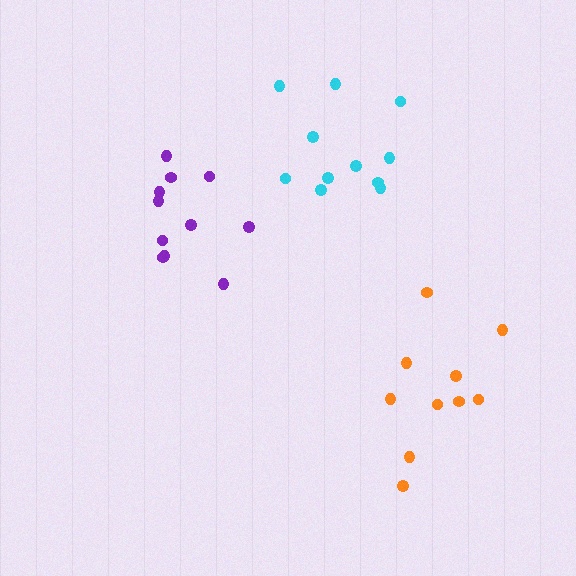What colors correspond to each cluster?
The clusters are colored: cyan, orange, purple.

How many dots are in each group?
Group 1: 11 dots, Group 2: 10 dots, Group 3: 11 dots (32 total).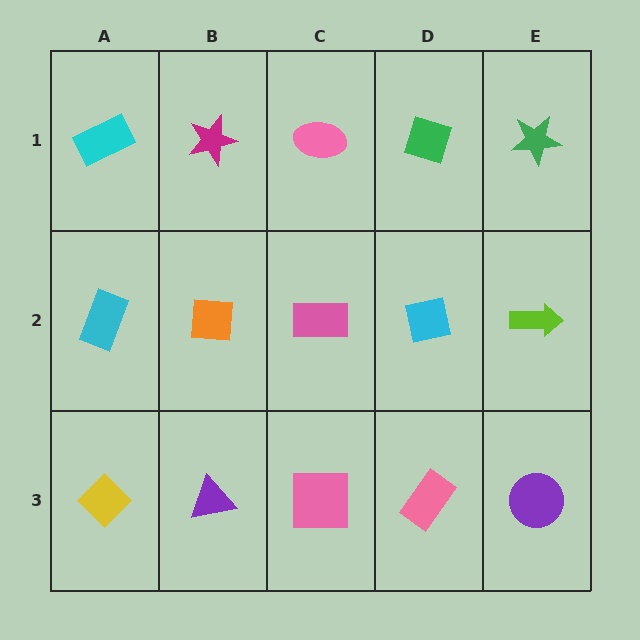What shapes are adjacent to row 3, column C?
A pink rectangle (row 2, column C), a purple triangle (row 3, column B), a pink rectangle (row 3, column D).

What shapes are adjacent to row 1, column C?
A pink rectangle (row 2, column C), a magenta star (row 1, column B), a green diamond (row 1, column D).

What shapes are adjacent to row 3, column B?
An orange square (row 2, column B), a yellow diamond (row 3, column A), a pink square (row 3, column C).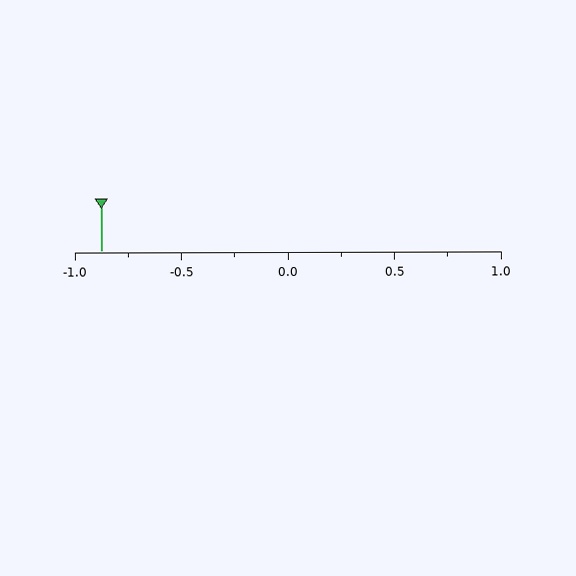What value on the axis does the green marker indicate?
The marker indicates approximately -0.88.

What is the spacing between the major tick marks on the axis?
The major ticks are spaced 0.5 apart.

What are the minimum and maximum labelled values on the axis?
The axis runs from -1.0 to 1.0.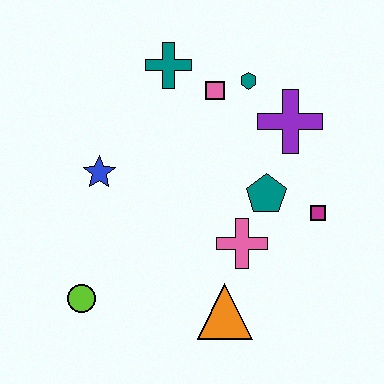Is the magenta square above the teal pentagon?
No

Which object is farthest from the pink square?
The lime circle is farthest from the pink square.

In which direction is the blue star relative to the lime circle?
The blue star is above the lime circle.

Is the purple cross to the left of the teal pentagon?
No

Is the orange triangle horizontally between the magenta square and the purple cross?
No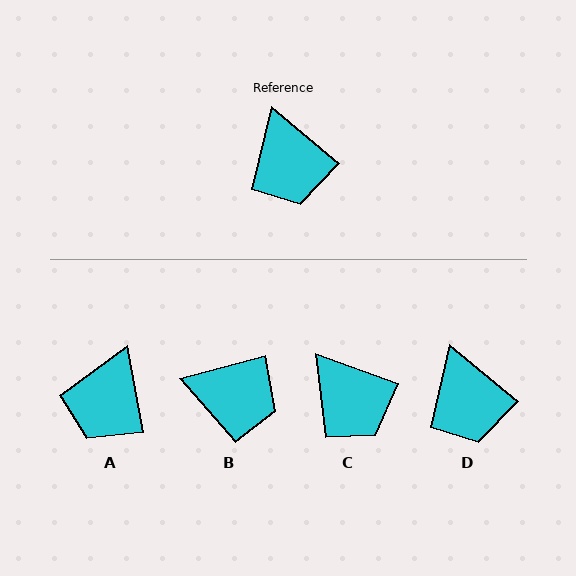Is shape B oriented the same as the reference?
No, it is off by about 54 degrees.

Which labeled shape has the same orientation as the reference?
D.